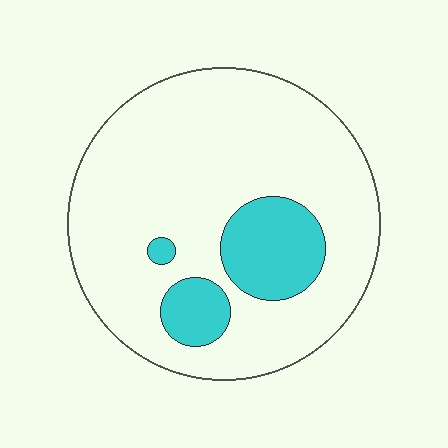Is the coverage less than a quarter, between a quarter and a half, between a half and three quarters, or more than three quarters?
Less than a quarter.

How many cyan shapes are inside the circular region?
3.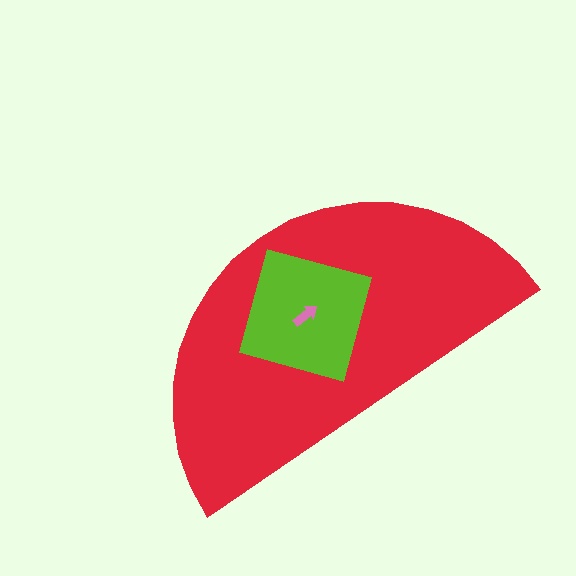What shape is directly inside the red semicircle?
The lime square.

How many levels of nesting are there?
3.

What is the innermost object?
The pink arrow.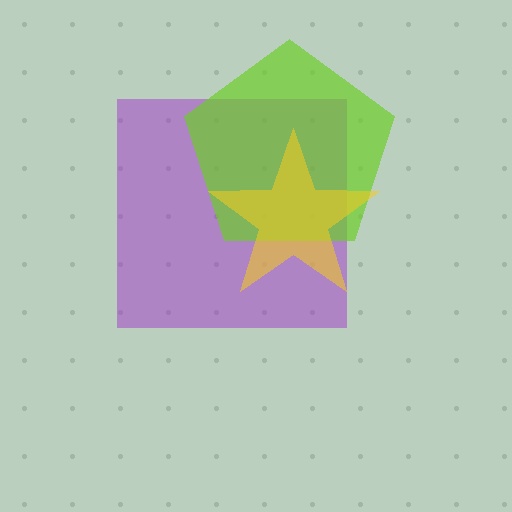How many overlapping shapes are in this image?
There are 3 overlapping shapes in the image.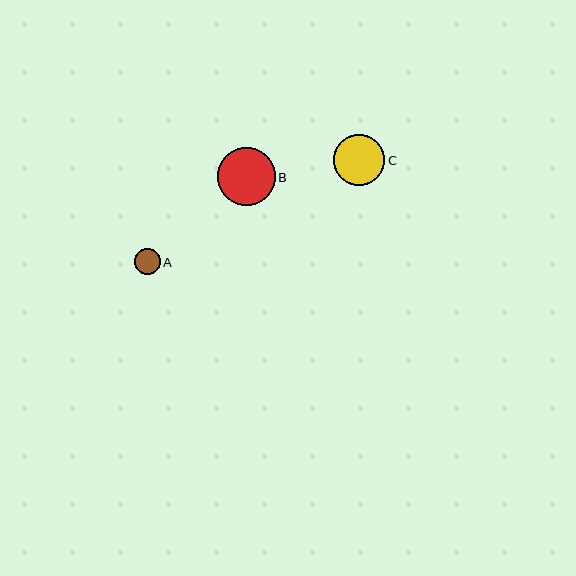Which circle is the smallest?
Circle A is the smallest with a size of approximately 26 pixels.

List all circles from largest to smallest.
From largest to smallest: B, C, A.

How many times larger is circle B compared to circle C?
Circle B is approximately 1.1 times the size of circle C.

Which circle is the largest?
Circle B is the largest with a size of approximately 58 pixels.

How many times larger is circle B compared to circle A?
Circle B is approximately 2.3 times the size of circle A.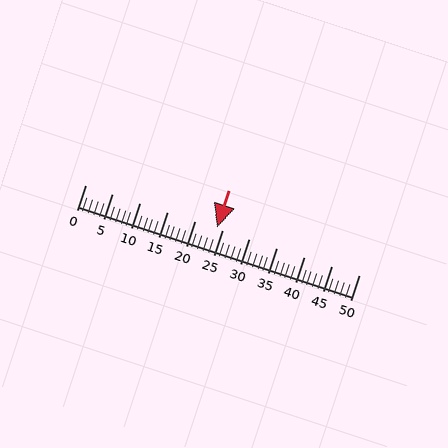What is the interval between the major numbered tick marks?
The major tick marks are spaced 5 units apart.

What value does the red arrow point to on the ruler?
The red arrow points to approximately 24.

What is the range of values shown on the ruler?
The ruler shows values from 0 to 50.